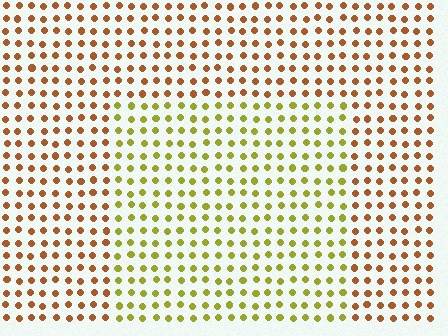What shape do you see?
I see a rectangle.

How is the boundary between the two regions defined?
The boundary is defined purely by a slight shift in hue (about 45 degrees). Spacing, size, and orientation are identical on both sides.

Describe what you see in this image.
The image is filled with small brown elements in a uniform arrangement. A rectangle-shaped region is visible where the elements are tinted to a slightly different hue, forming a subtle color boundary.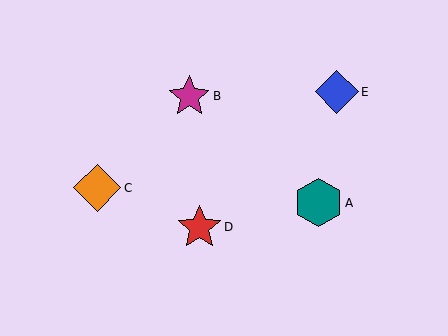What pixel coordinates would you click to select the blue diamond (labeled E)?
Click at (337, 92) to select the blue diamond E.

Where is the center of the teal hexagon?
The center of the teal hexagon is at (318, 203).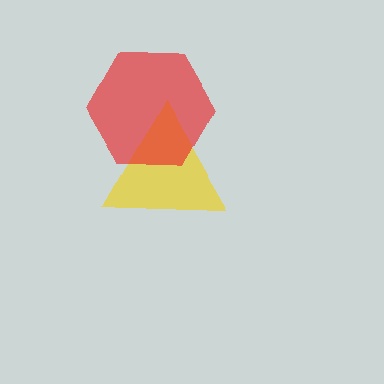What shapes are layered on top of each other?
The layered shapes are: a yellow triangle, a red hexagon.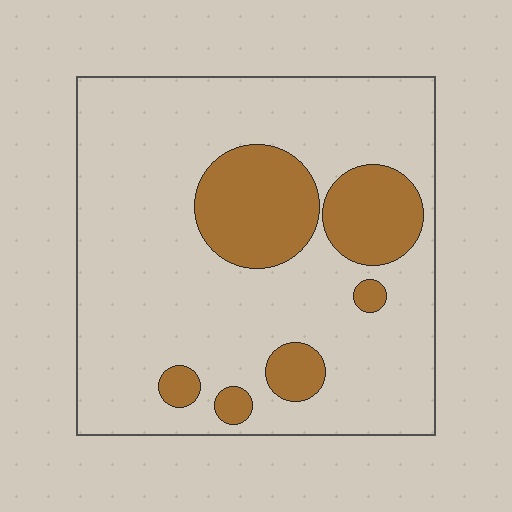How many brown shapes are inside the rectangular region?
6.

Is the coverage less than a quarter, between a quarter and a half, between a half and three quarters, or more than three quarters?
Less than a quarter.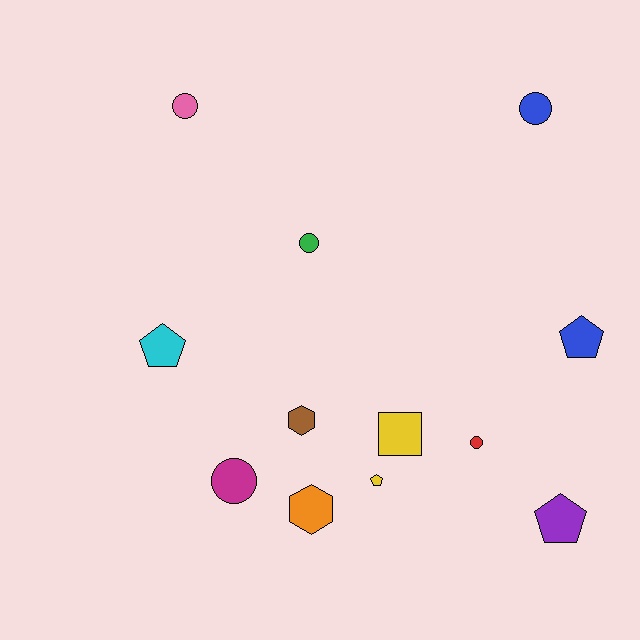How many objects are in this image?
There are 12 objects.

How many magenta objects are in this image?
There is 1 magenta object.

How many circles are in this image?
There are 5 circles.